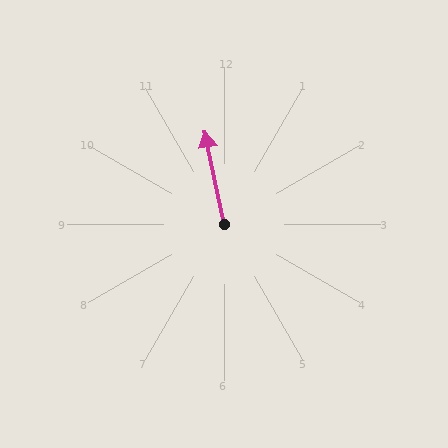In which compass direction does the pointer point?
North.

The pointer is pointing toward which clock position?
Roughly 12 o'clock.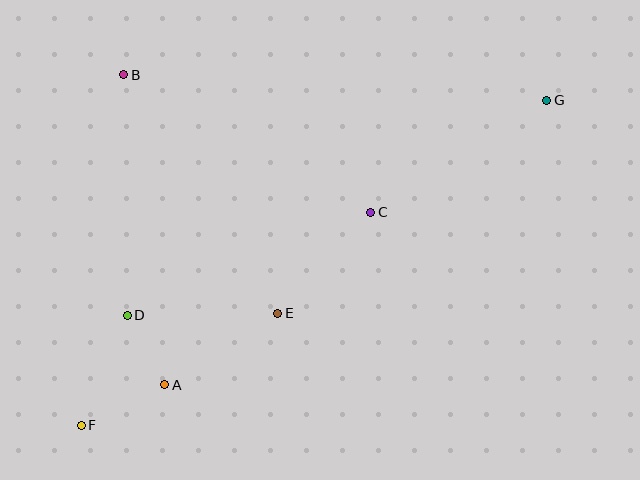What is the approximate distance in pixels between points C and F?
The distance between C and F is approximately 359 pixels.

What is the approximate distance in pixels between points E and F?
The distance between E and F is approximately 226 pixels.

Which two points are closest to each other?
Points A and D are closest to each other.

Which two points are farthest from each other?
Points F and G are farthest from each other.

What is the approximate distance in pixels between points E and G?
The distance between E and G is approximately 343 pixels.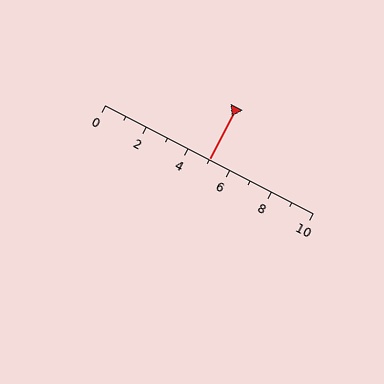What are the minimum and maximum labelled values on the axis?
The axis runs from 0 to 10.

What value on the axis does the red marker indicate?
The marker indicates approximately 5.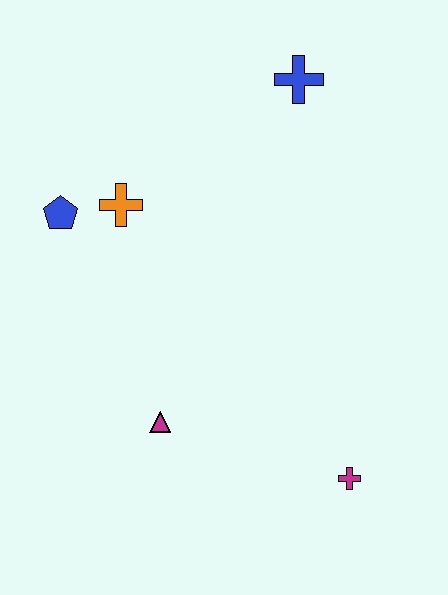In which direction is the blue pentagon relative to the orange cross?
The blue pentagon is to the left of the orange cross.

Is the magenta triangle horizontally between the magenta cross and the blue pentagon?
Yes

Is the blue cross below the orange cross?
No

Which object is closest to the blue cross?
The orange cross is closest to the blue cross.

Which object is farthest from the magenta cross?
The blue cross is farthest from the magenta cross.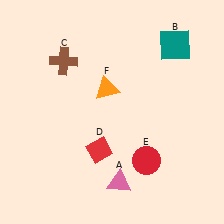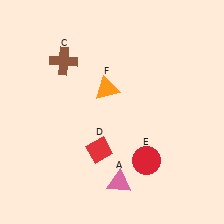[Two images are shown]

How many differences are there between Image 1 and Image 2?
There is 1 difference between the two images.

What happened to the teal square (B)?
The teal square (B) was removed in Image 2. It was in the top-right area of Image 1.